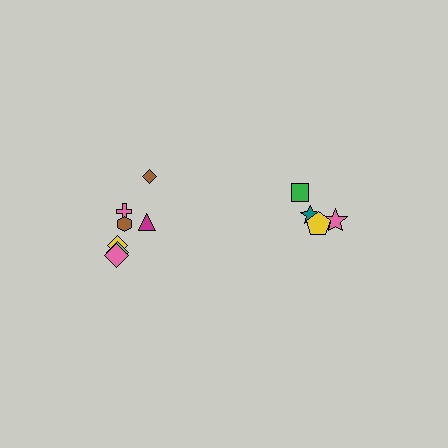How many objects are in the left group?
There are 7 objects.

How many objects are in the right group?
There are 4 objects.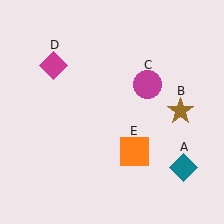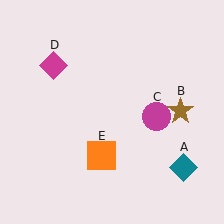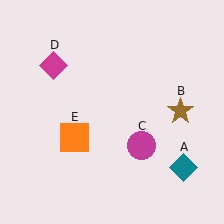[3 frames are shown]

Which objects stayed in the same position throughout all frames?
Teal diamond (object A) and brown star (object B) and magenta diamond (object D) remained stationary.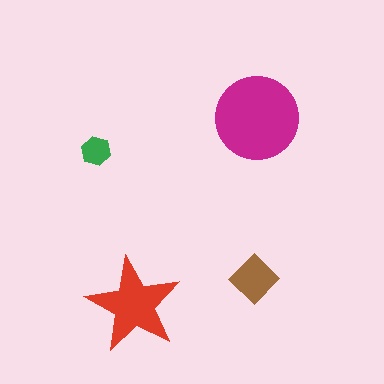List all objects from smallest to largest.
The green hexagon, the brown diamond, the red star, the magenta circle.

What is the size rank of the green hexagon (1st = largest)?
4th.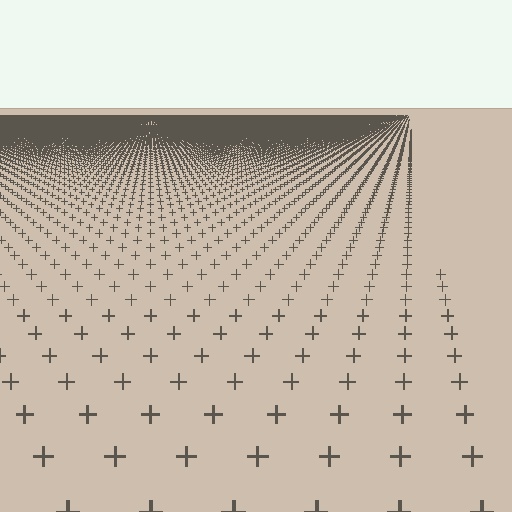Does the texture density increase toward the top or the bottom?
Density increases toward the top.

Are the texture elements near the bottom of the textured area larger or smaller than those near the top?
Larger. Near the bottom, elements are closer to the viewer and appear at a bigger on-screen size.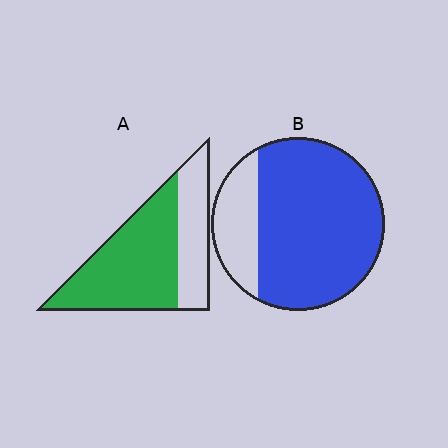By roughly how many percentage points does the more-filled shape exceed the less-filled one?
By roughly 10 percentage points (B over A).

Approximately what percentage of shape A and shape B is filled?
A is approximately 65% and B is approximately 80%.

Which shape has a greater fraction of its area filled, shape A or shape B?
Shape B.